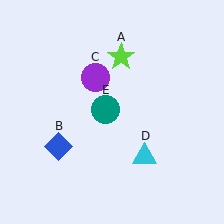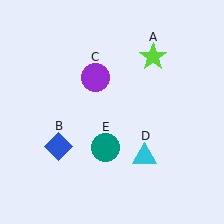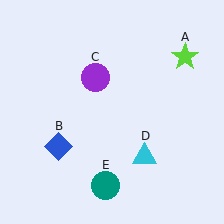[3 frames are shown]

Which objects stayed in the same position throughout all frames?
Blue diamond (object B) and purple circle (object C) and cyan triangle (object D) remained stationary.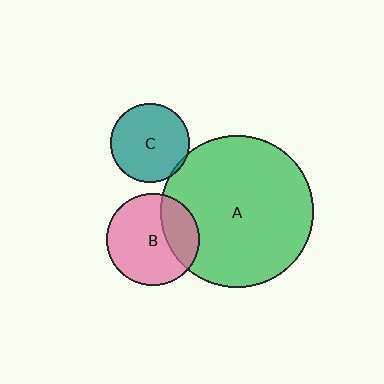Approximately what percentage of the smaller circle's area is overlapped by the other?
Approximately 30%.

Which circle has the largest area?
Circle A (green).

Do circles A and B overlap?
Yes.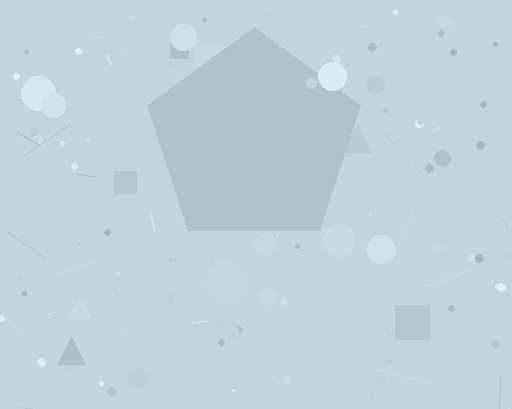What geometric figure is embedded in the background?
A pentagon is embedded in the background.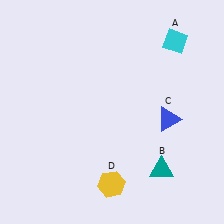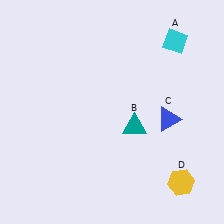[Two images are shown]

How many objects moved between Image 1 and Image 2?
2 objects moved between the two images.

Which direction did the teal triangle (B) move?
The teal triangle (B) moved up.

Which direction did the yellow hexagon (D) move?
The yellow hexagon (D) moved right.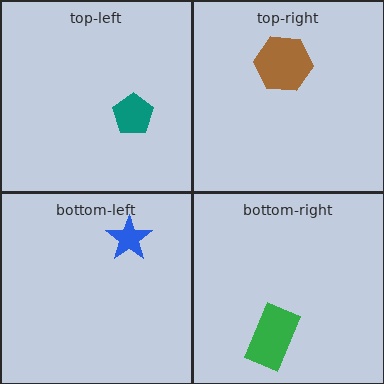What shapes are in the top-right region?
The brown hexagon.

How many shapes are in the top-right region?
1.